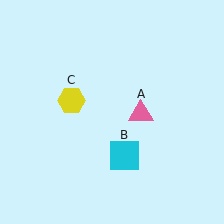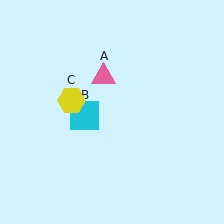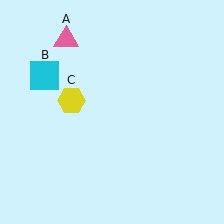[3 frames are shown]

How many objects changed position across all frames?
2 objects changed position: pink triangle (object A), cyan square (object B).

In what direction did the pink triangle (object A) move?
The pink triangle (object A) moved up and to the left.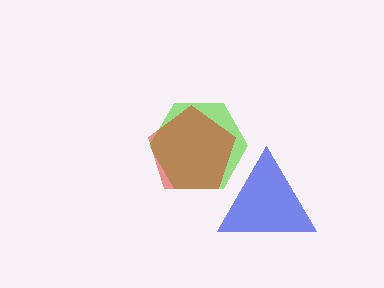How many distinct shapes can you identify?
There are 3 distinct shapes: a lime hexagon, a blue triangle, a red pentagon.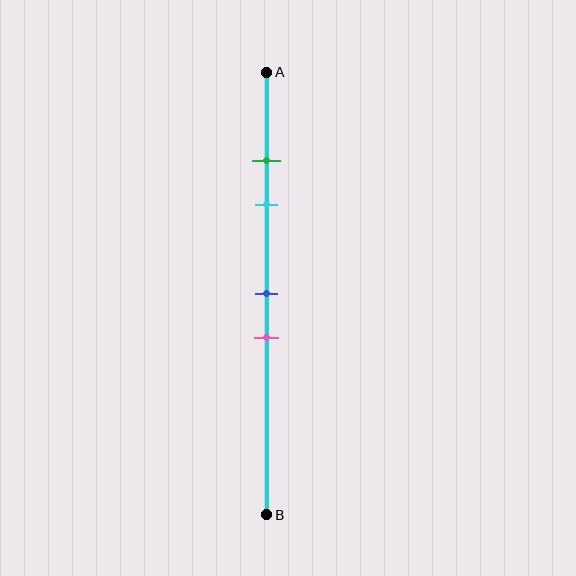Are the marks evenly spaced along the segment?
No, the marks are not evenly spaced.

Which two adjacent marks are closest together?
The green and cyan marks are the closest adjacent pair.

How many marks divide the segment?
There are 4 marks dividing the segment.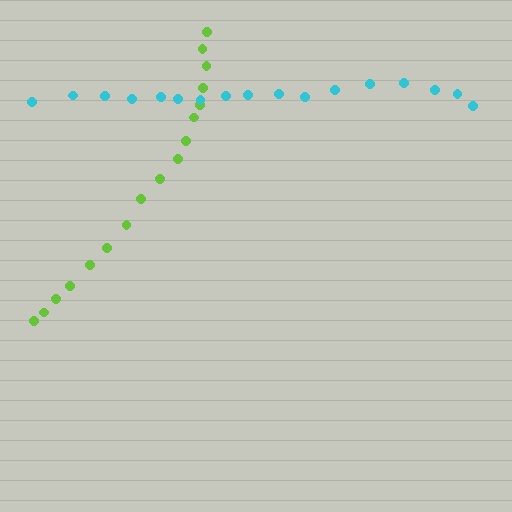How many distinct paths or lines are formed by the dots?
There are 2 distinct paths.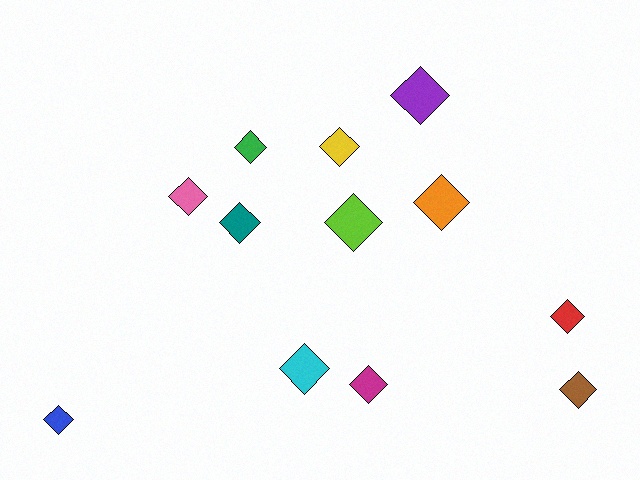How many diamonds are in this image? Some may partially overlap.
There are 12 diamonds.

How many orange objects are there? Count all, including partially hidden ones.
There is 1 orange object.